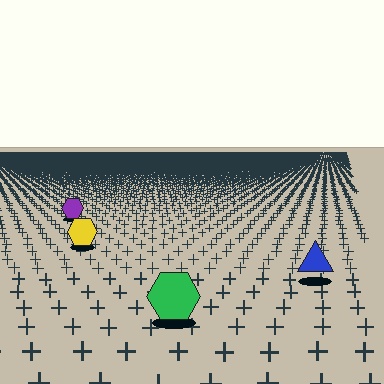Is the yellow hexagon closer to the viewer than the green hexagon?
No. The green hexagon is closer — you can tell from the texture gradient: the ground texture is coarser near it.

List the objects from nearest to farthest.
From nearest to farthest: the green hexagon, the blue triangle, the yellow hexagon, the purple hexagon.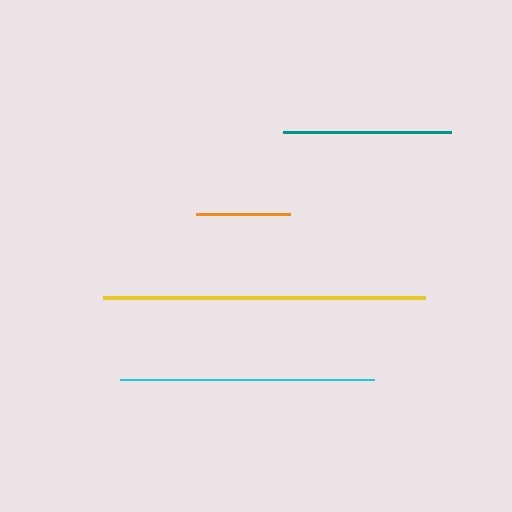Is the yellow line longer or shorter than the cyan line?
The yellow line is longer than the cyan line.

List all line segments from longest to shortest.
From longest to shortest: yellow, cyan, teal, orange.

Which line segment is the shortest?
The orange line is the shortest at approximately 95 pixels.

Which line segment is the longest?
The yellow line is the longest at approximately 322 pixels.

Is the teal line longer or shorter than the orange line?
The teal line is longer than the orange line.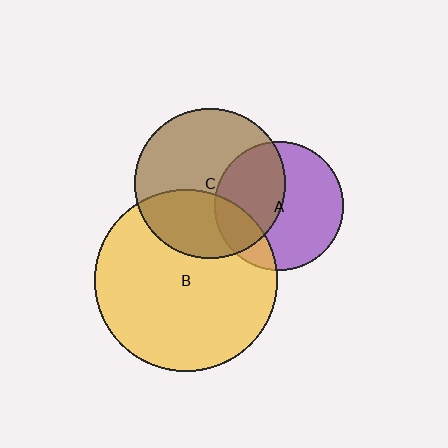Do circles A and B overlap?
Yes.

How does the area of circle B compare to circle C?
Approximately 1.5 times.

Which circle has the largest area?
Circle B (yellow).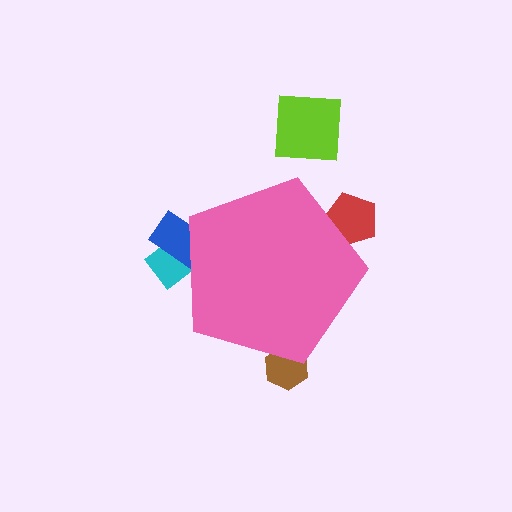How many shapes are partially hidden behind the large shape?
4 shapes are partially hidden.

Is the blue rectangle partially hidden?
Yes, the blue rectangle is partially hidden behind the pink pentagon.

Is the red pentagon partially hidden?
Yes, the red pentagon is partially hidden behind the pink pentagon.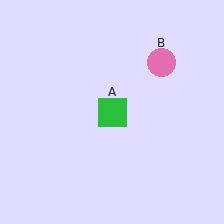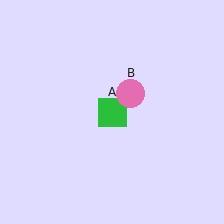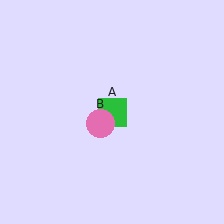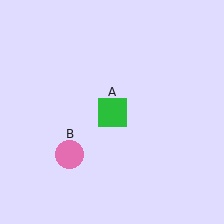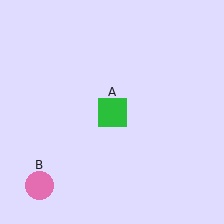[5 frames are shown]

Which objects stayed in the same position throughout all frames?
Green square (object A) remained stationary.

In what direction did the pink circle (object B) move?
The pink circle (object B) moved down and to the left.